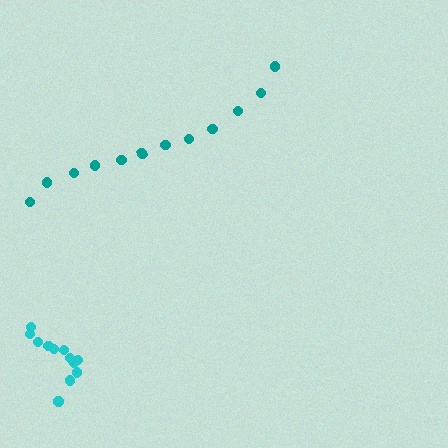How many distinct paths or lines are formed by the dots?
There are 2 distinct paths.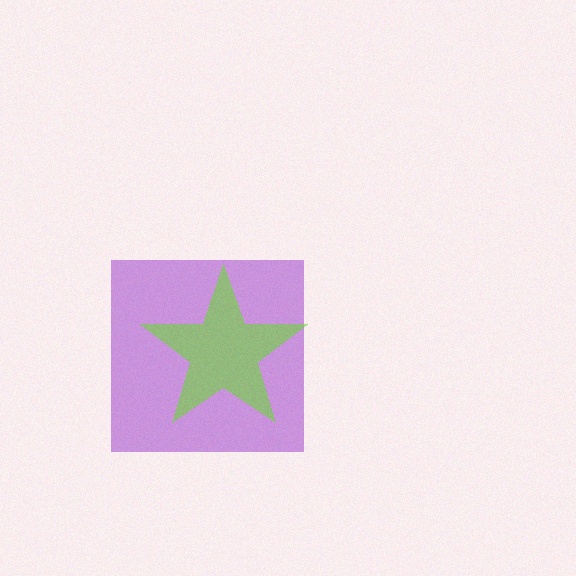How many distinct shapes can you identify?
There are 2 distinct shapes: a purple square, a lime star.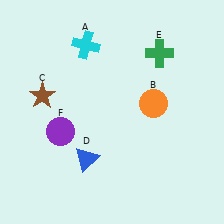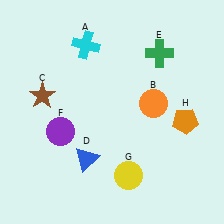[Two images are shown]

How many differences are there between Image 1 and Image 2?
There are 2 differences between the two images.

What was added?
A yellow circle (G), an orange pentagon (H) were added in Image 2.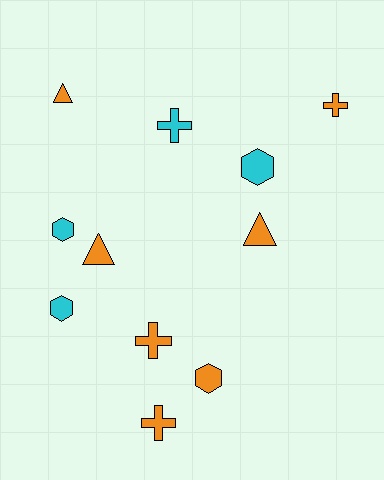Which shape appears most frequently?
Cross, with 4 objects.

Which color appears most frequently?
Orange, with 7 objects.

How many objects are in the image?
There are 11 objects.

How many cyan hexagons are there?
There are 3 cyan hexagons.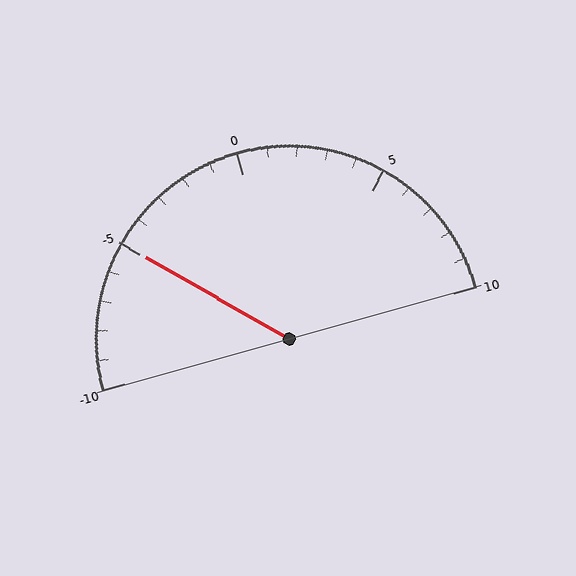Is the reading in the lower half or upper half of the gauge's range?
The reading is in the lower half of the range (-10 to 10).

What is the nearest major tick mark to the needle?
The nearest major tick mark is -5.